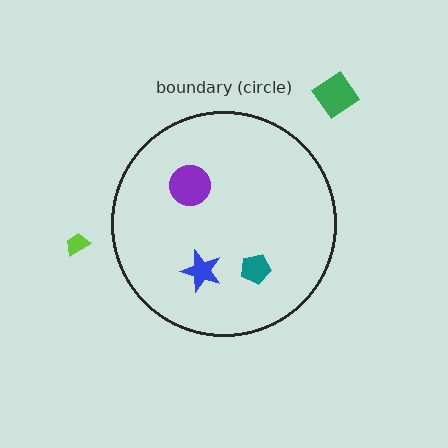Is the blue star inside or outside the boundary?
Inside.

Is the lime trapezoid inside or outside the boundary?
Outside.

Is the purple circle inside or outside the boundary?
Inside.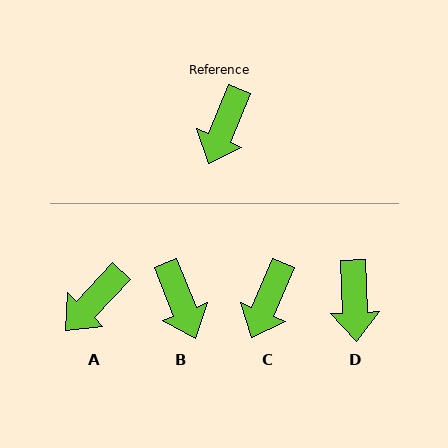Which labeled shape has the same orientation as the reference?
C.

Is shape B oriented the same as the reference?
No, it is off by about 45 degrees.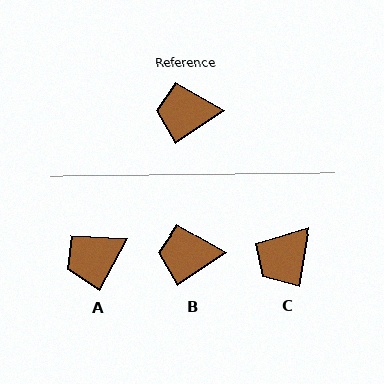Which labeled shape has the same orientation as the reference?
B.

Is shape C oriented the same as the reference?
No, it is off by about 46 degrees.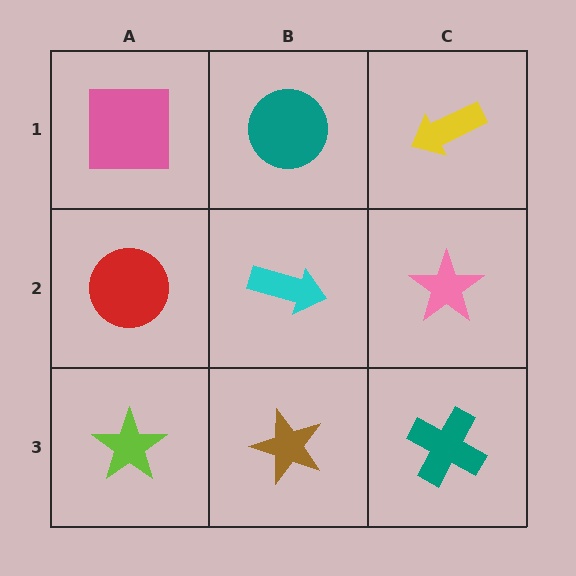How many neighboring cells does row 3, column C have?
2.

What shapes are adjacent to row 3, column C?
A pink star (row 2, column C), a brown star (row 3, column B).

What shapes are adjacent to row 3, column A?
A red circle (row 2, column A), a brown star (row 3, column B).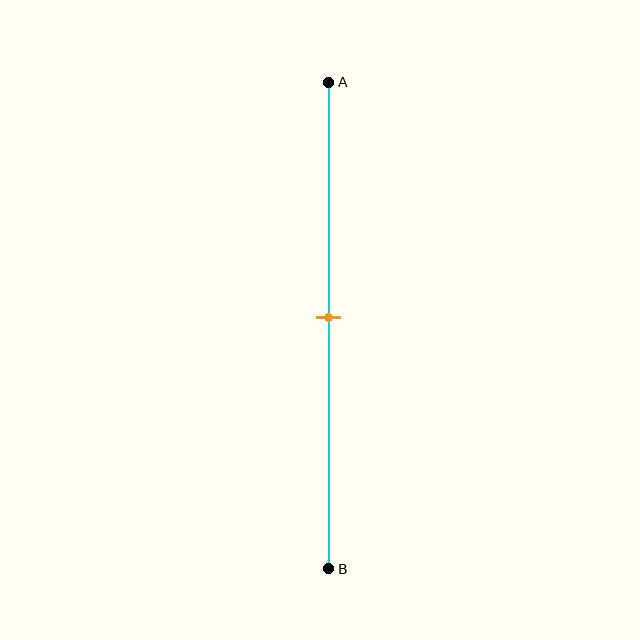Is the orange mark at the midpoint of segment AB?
Yes, the mark is approximately at the midpoint.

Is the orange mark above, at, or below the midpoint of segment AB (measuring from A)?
The orange mark is approximately at the midpoint of segment AB.